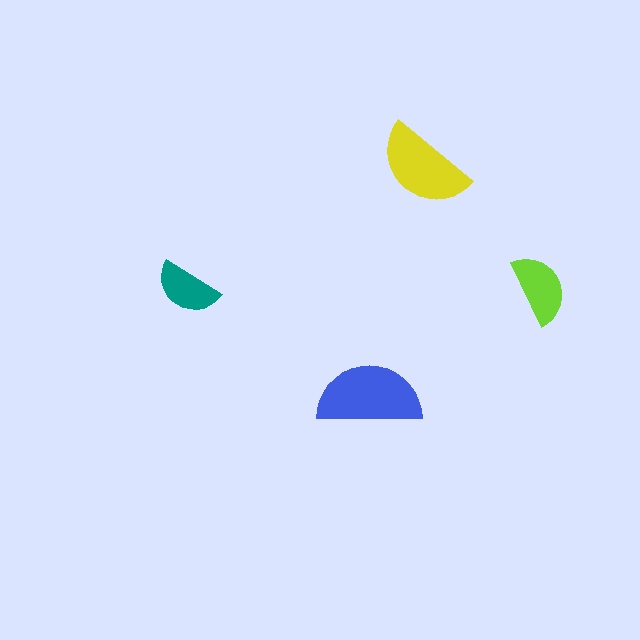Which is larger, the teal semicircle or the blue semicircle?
The blue one.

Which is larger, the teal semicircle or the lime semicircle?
The lime one.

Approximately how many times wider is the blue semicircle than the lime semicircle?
About 1.5 times wider.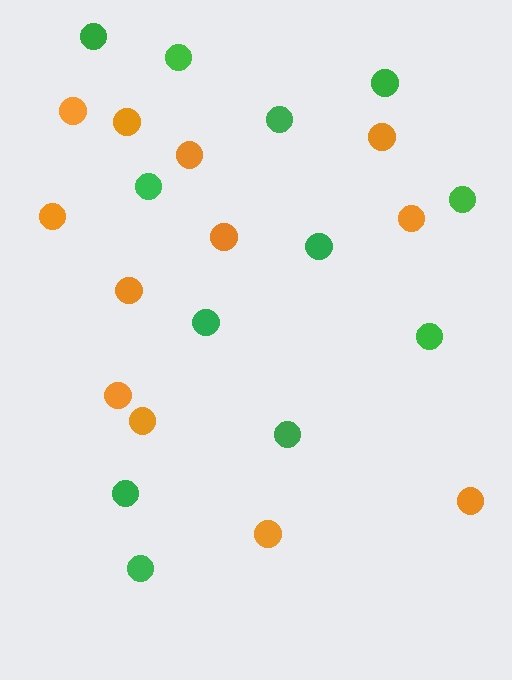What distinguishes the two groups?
There are 2 groups: one group of orange circles (12) and one group of green circles (12).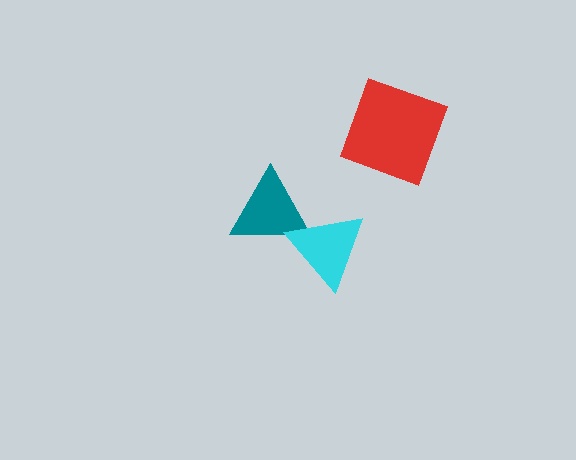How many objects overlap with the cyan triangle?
1 object overlaps with the cyan triangle.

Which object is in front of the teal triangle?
The cyan triangle is in front of the teal triangle.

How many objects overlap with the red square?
0 objects overlap with the red square.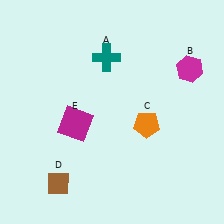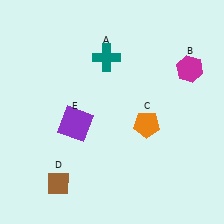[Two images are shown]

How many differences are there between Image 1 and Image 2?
There is 1 difference between the two images.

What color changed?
The square (E) changed from magenta in Image 1 to purple in Image 2.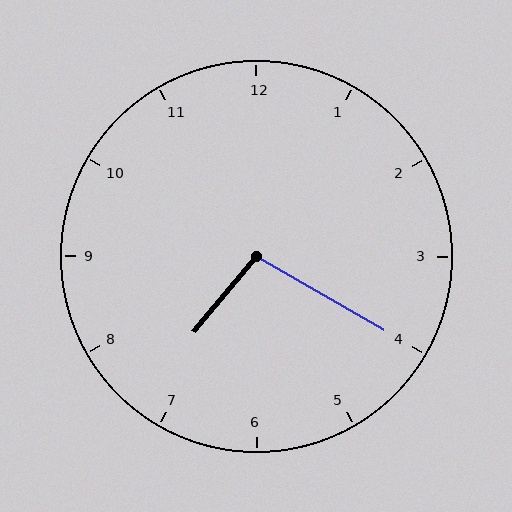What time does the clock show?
7:20.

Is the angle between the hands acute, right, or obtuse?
It is obtuse.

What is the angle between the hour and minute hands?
Approximately 100 degrees.